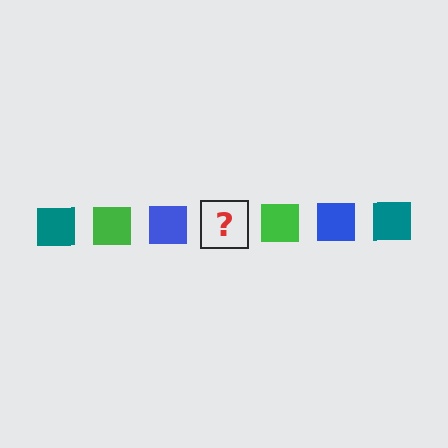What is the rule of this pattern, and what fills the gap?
The rule is that the pattern cycles through teal, green, blue squares. The gap should be filled with a teal square.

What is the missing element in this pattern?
The missing element is a teal square.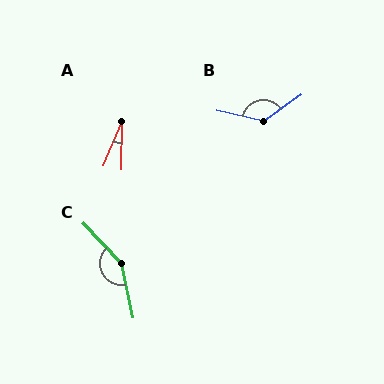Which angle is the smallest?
A, at approximately 22 degrees.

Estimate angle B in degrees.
Approximately 131 degrees.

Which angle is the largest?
C, at approximately 148 degrees.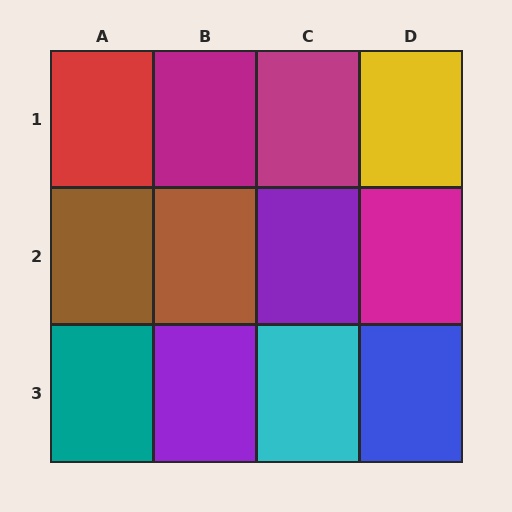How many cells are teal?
1 cell is teal.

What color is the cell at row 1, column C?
Magenta.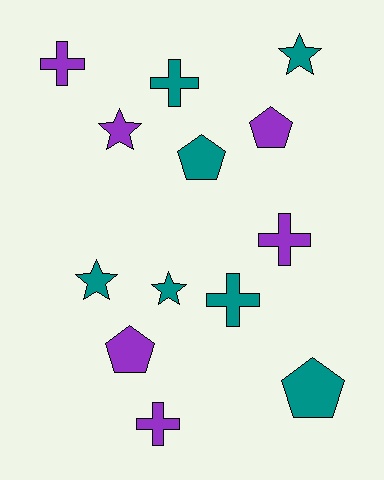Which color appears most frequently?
Teal, with 7 objects.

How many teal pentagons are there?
There are 2 teal pentagons.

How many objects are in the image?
There are 13 objects.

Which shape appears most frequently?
Cross, with 5 objects.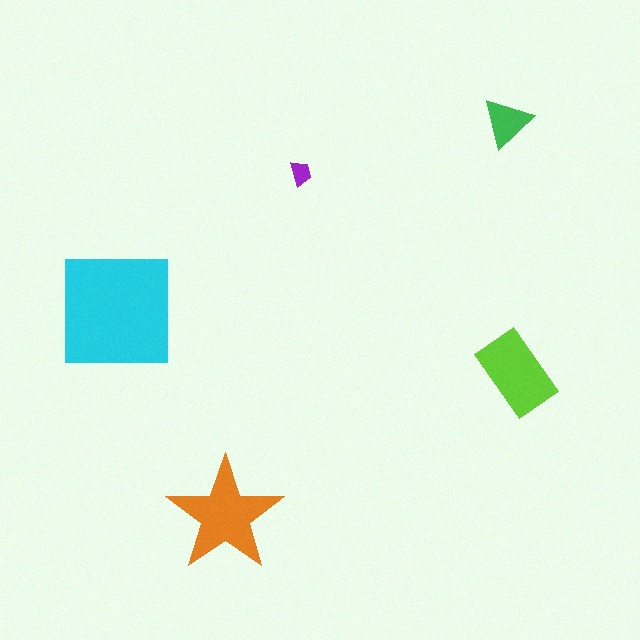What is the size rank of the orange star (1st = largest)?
2nd.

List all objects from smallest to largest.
The purple trapezoid, the green triangle, the lime rectangle, the orange star, the cyan square.